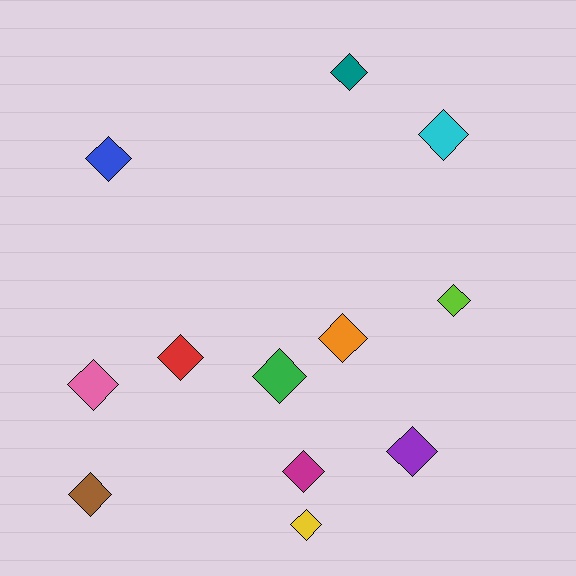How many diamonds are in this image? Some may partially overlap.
There are 12 diamonds.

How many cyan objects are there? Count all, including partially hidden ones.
There is 1 cyan object.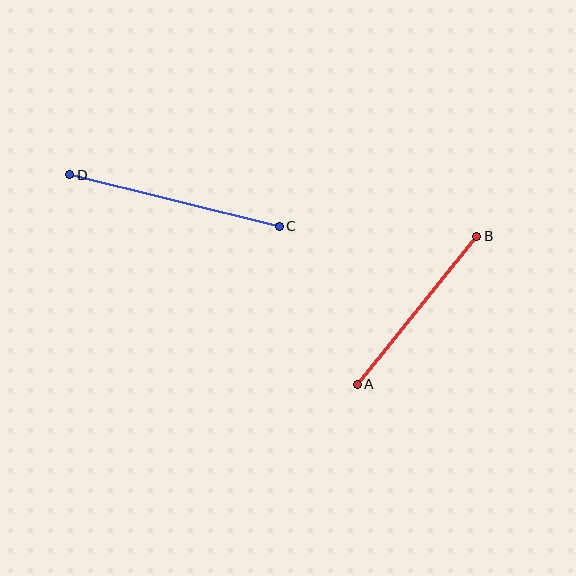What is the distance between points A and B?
The distance is approximately 190 pixels.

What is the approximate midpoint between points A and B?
The midpoint is at approximately (417, 310) pixels.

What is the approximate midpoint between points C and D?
The midpoint is at approximately (174, 200) pixels.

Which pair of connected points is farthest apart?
Points C and D are farthest apart.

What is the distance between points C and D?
The distance is approximately 216 pixels.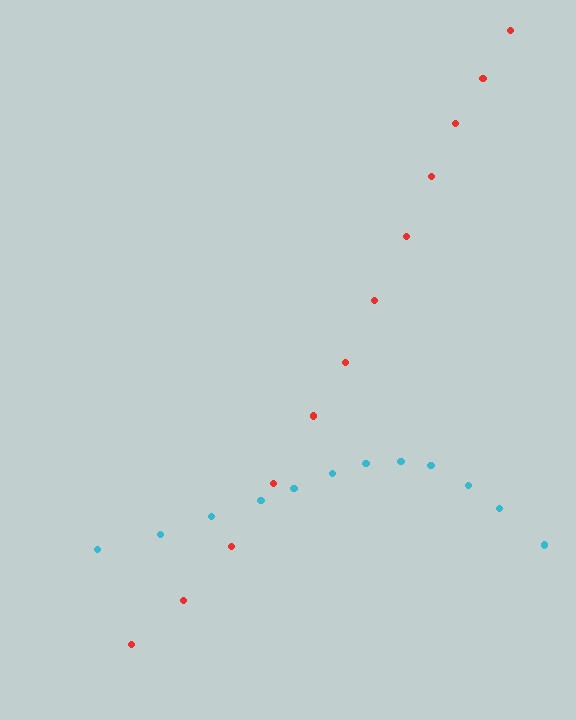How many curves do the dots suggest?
There are 2 distinct paths.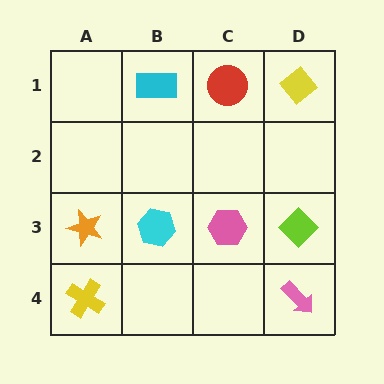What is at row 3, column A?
An orange star.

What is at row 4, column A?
A yellow cross.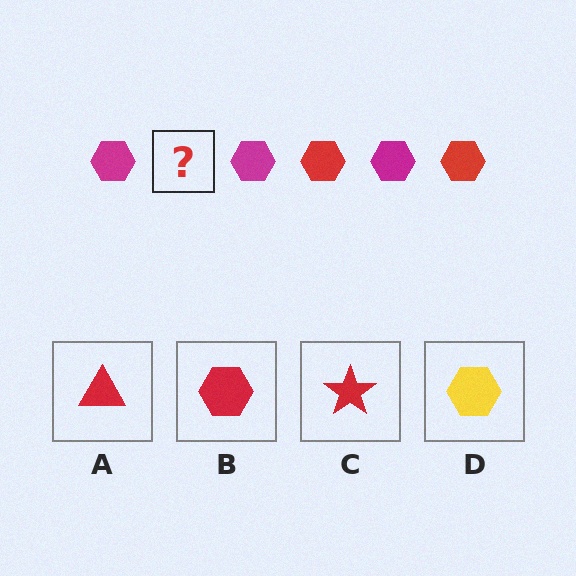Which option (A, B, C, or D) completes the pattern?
B.